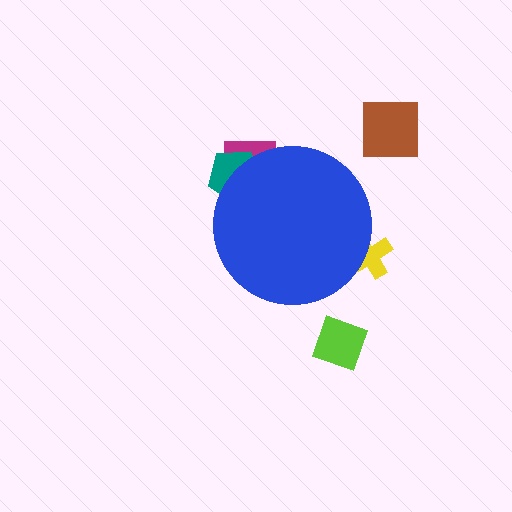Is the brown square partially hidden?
No, the brown square is fully visible.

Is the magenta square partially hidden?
Yes, the magenta square is partially hidden behind the blue circle.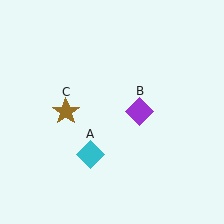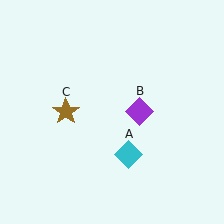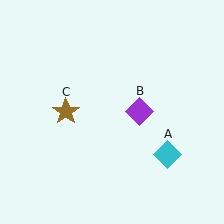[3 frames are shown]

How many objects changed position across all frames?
1 object changed position: cyan diamond (object A).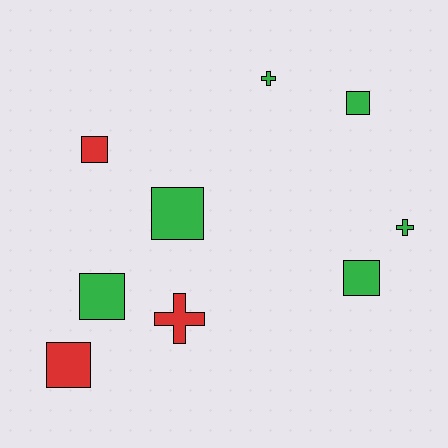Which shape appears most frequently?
Square, with 6 objects.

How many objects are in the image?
There are 9 objects.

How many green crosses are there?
There are 2 green crosses.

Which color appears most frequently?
Green, with 6 objects.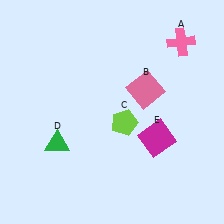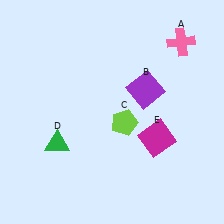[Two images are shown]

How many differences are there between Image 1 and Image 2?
There is 1 difference between the two images.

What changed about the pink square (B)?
In Image 1, B is pink. In Image 2, it changed to purple.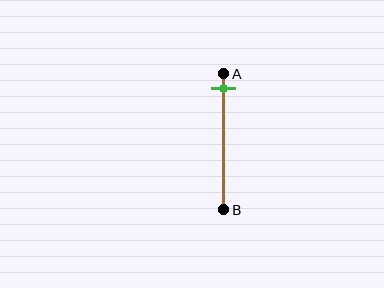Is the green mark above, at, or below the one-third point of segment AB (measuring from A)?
The green mark is above the one-third point of segment AB.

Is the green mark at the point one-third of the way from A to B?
No, the mark is at about 10% from A, not at the 33% one-third point.